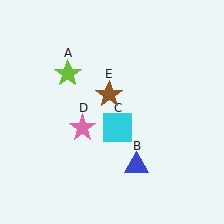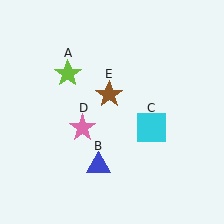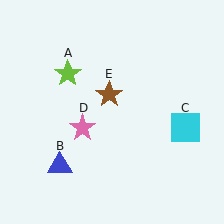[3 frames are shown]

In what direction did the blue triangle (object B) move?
The blue triangle (object B) moved left.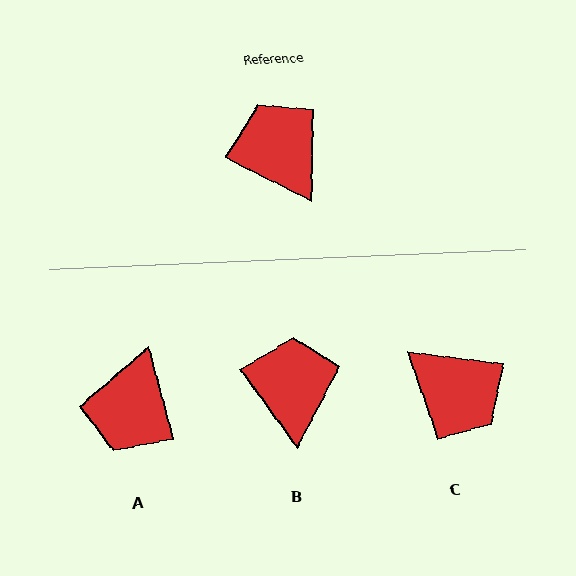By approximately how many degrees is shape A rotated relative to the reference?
Approximately 131 degrees counter-clockwise.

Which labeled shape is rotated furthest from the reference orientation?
C, about 160 degrees away.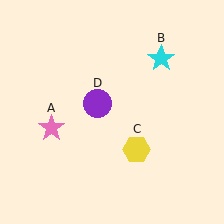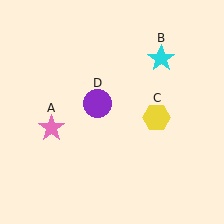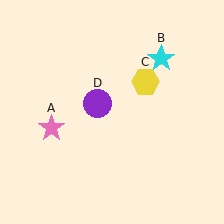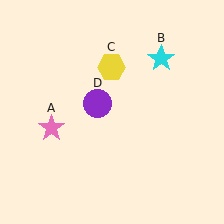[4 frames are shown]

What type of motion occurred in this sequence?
The yellow hexagon (object C) rotated counterclockwise around the center of the scene.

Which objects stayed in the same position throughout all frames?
Pink star (object A) and cyan star (object B) and purple circle (object D) remained stationary.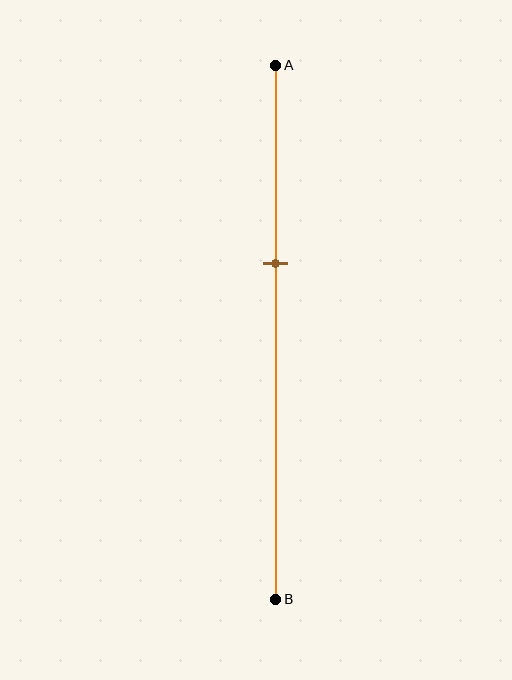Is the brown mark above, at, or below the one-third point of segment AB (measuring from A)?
The brown mark is below the one-third point of segment AB.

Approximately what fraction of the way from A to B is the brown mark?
The brown mark is approximately 35% of the way from A to B.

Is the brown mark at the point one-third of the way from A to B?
No, the mark is at about 35% from A, not at the 33% one-third point.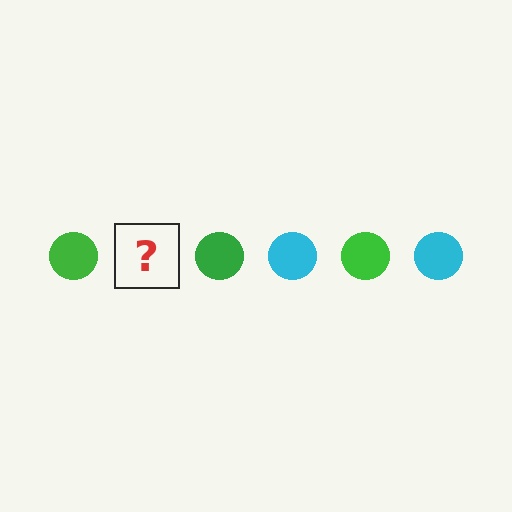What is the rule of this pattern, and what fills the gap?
The rule is that the pattern cycles through green, cyan circles. The gap should be filled with a cyan circle.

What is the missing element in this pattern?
The missing element is a cyan circle.